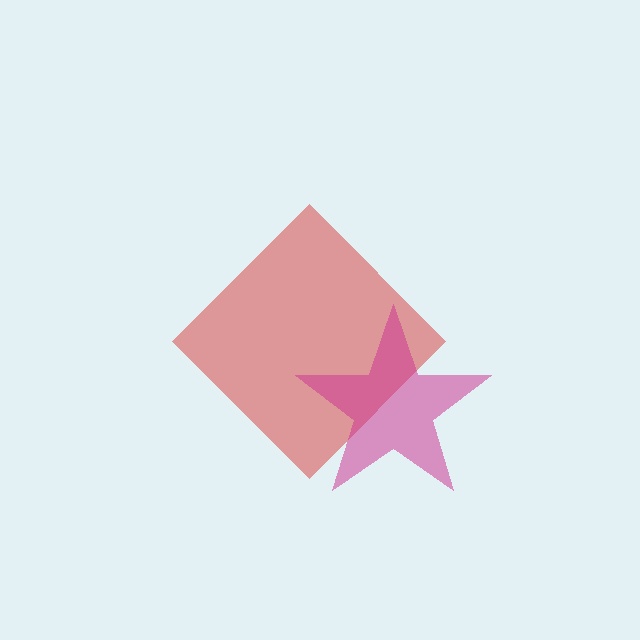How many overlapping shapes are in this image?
There are 2 overlapping shapes in the image.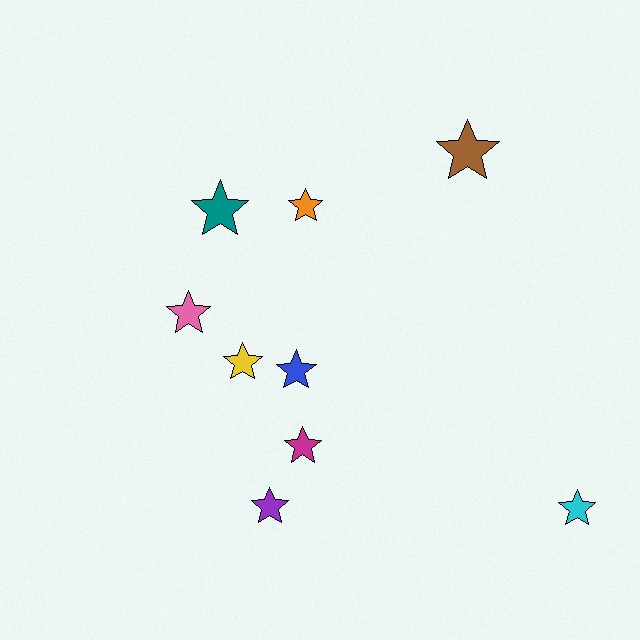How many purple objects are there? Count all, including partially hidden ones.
There is 1 purple object.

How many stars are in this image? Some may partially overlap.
There are 9 stars.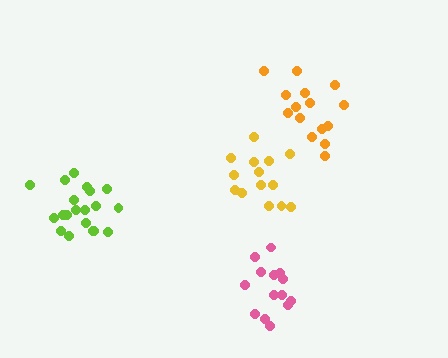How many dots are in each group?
Group 1: 14 dots, Group 2: 15 dots, Group 3: 20 dots, Group 4: 14 dots (63 total).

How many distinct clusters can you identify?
There are 4 distinct clusters.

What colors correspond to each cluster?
The clusters are colored: pink, orange, lime, yellow.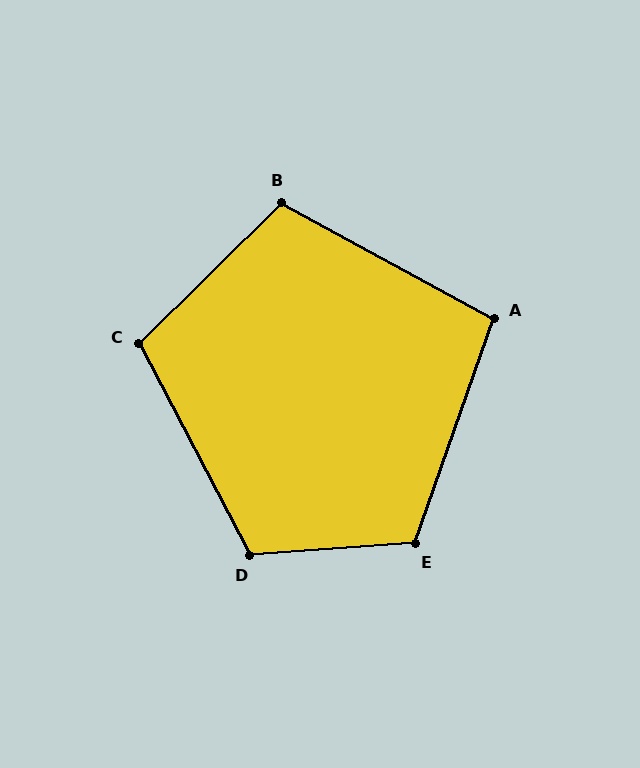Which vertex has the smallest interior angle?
A, at approximately 99 degrees.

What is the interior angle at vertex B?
Approximately 107 degrees (obtuse).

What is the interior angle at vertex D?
Approximately 113 degrees (obtuse).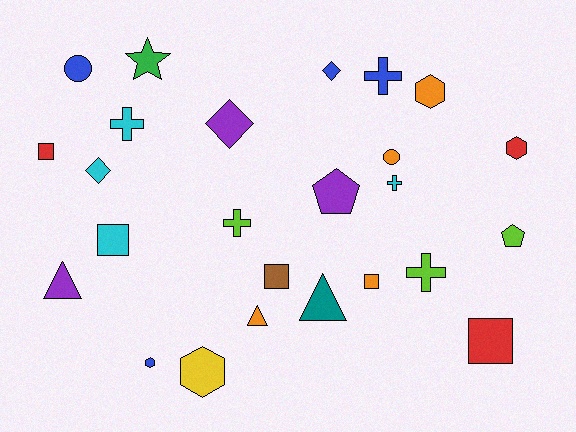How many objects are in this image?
There are 25 objects.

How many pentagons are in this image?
There are 2 pentagons.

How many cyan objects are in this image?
There are 4 cyan objects.